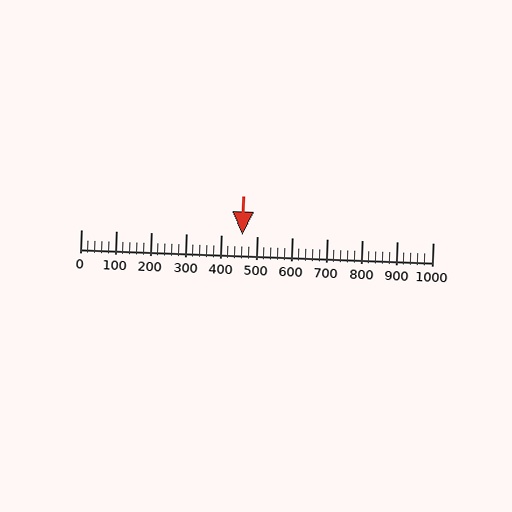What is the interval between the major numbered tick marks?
The major tick marks are spaced 100 units apart.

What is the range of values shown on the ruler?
The ruler shows values from 0 to 1000.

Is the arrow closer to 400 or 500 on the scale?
The arrow is closer to 500.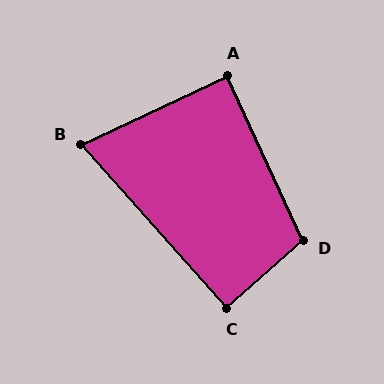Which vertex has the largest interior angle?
D, at approximately 106 degrees.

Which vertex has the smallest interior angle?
B, at approximately 74 degrees.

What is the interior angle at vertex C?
Approximately 90 degrees (approximately right).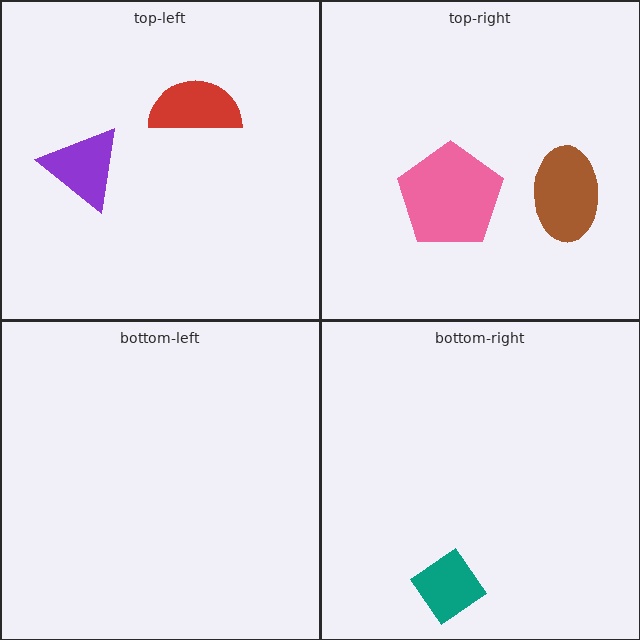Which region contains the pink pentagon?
The top-right region.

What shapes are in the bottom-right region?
The teal diamond.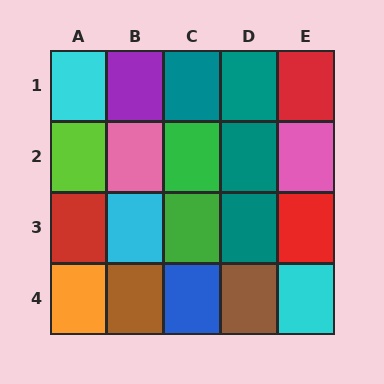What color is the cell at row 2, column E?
Pink.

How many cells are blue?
1 cell is blue.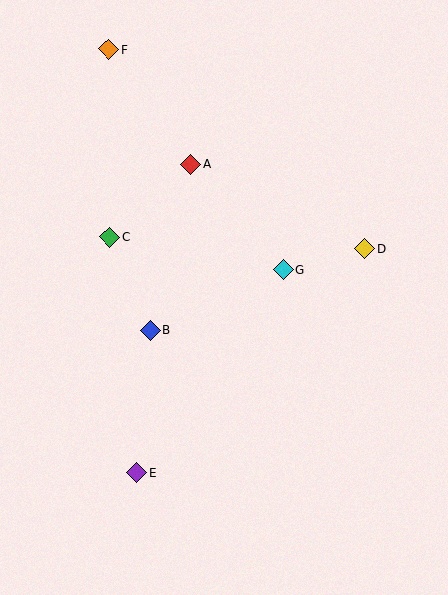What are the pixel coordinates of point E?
Point E is at (137, 472).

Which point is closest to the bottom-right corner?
Point E is closest to the bottom-right corner.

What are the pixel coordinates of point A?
Point A is at (191, 164).